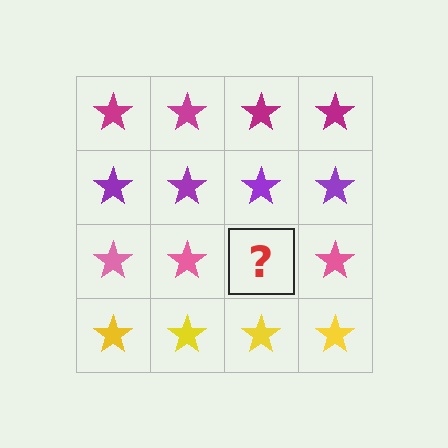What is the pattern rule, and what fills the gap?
The rule is that each row has a consistent color. The gap should be filled with a pink star.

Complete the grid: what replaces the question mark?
The question mark should be replaced with a pink star.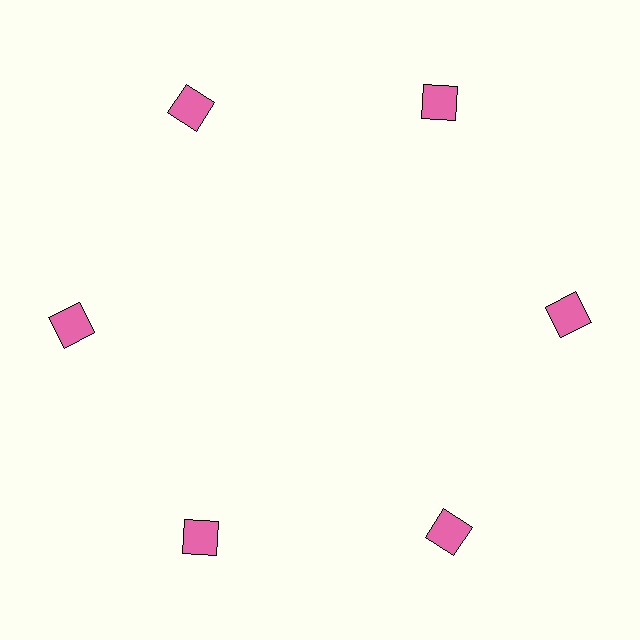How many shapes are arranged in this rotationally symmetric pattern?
There are 6 shapes, arranged in 6 groups of 1.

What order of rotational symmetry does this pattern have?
This pattern has 6-fold rotational symmetry.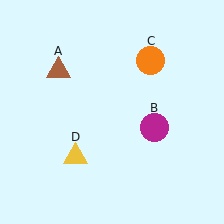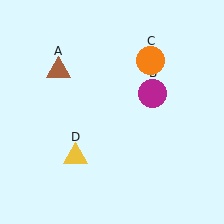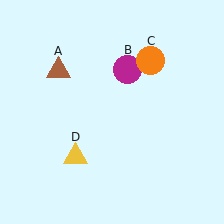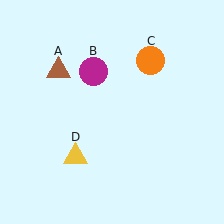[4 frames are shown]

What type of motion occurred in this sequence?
The magenta circle (object B) rotated counterclockwise around the center of the scene.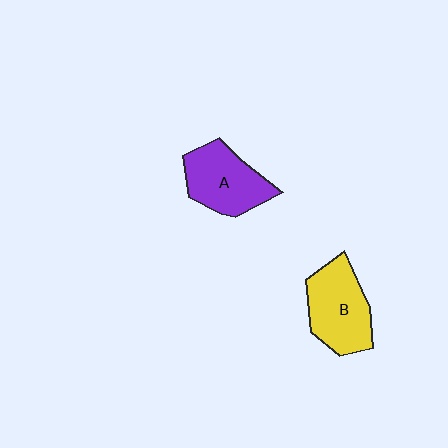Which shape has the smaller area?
Shape A (purple).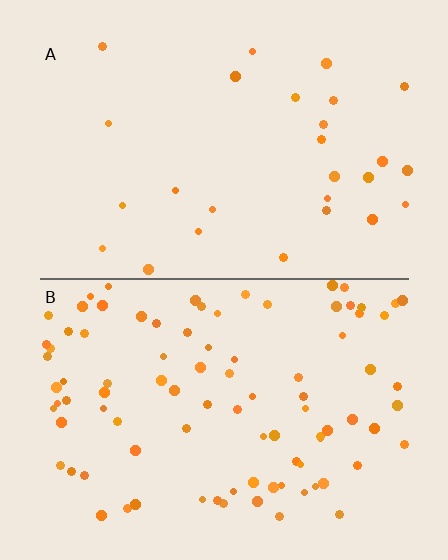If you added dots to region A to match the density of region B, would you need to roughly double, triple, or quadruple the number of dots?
Approximately triple.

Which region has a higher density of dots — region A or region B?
B (the bottom).